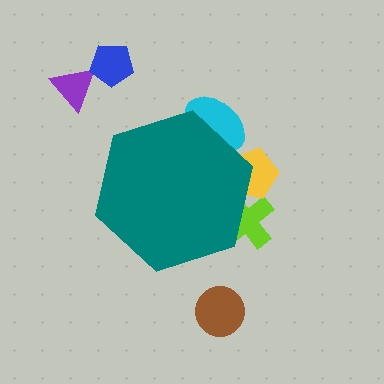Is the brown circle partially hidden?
No, the brown circle is fully visible.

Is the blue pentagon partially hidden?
No, the blue pentagon is fully visible.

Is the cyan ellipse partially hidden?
Yes, the cyan ellipse is partially hidden behind the teal hexagon.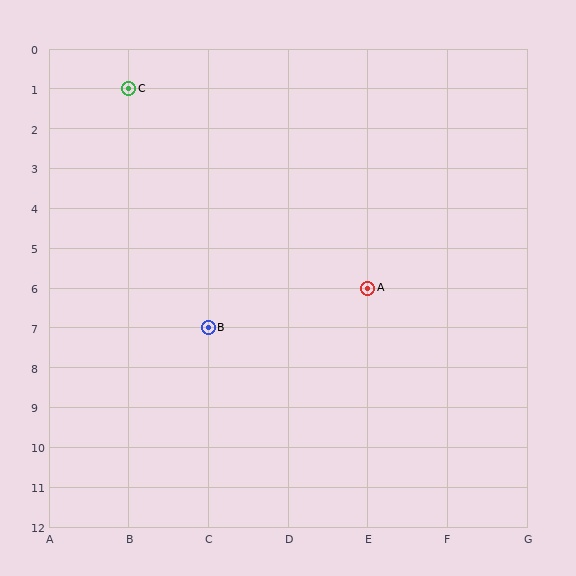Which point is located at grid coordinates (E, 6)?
Point A is at (E, 6).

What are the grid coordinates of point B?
Point B is at grid coordinates (C, 7).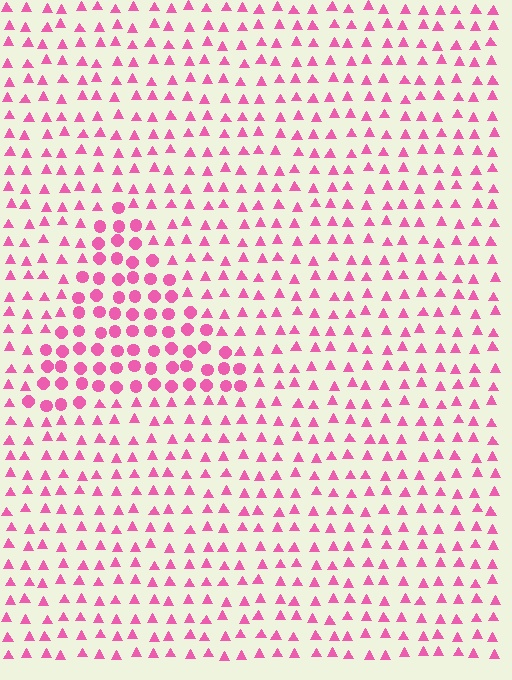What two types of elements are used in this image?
The image uses circles inside the triangle region and triangles outside it.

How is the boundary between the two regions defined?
The boundary is defined by a change in element shape: circles inside vs. triangles outside. All elements share the same color and spacing.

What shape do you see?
I see a triangle.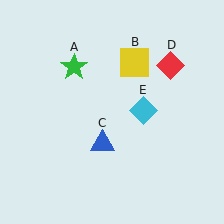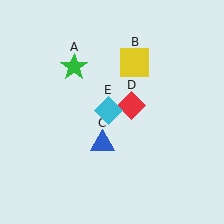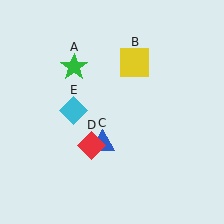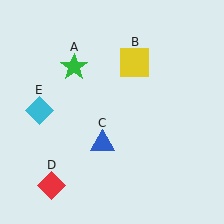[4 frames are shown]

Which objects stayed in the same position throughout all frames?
Green star (object A) and yellow square (object B) and blue triangle (object C) remained stationary.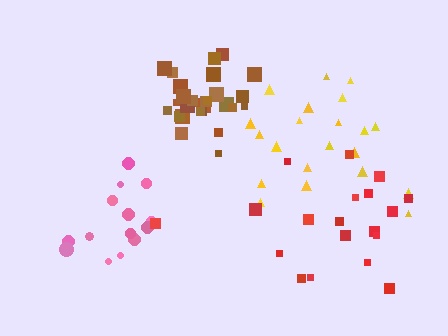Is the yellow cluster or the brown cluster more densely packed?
Brown.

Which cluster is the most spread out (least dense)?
Red.